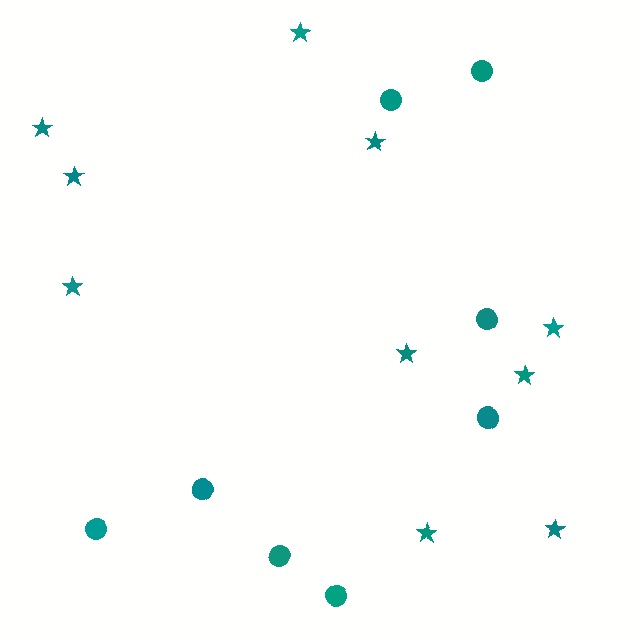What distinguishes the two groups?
There are 2 groups: one group of stars (10) and one group of circles (8).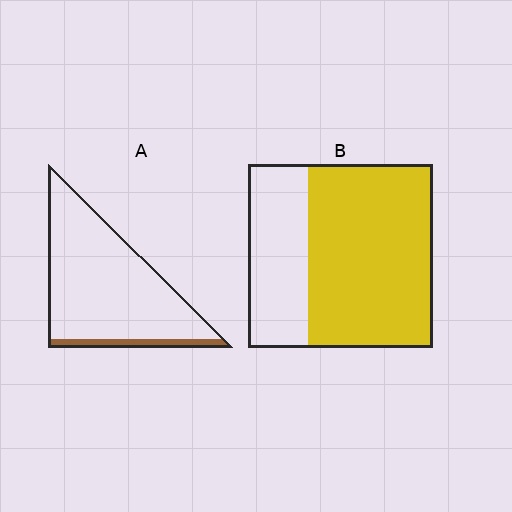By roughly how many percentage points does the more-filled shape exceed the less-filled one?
By roughly 60 percentage points (B over A).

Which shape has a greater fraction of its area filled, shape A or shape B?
Shape B.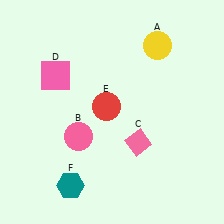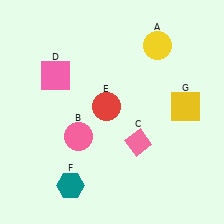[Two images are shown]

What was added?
A yellow square (G) was added in Image 2.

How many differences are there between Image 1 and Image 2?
There is 1 difference between the two images.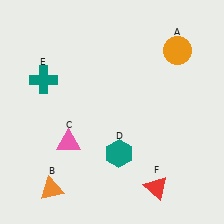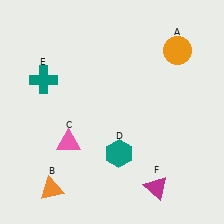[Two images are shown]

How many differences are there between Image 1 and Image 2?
There is 1 difference between the two images.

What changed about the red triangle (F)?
In Image 1, F is red. In Image 2, it changed to magenta.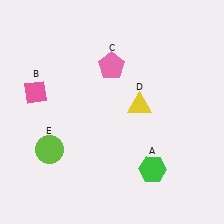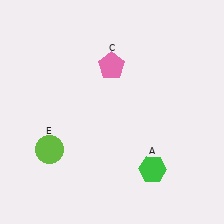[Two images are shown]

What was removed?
The yellow triangle (D), the pink diamond (B) were removed in Image 2.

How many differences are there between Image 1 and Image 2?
There are 2 differences between the two images.